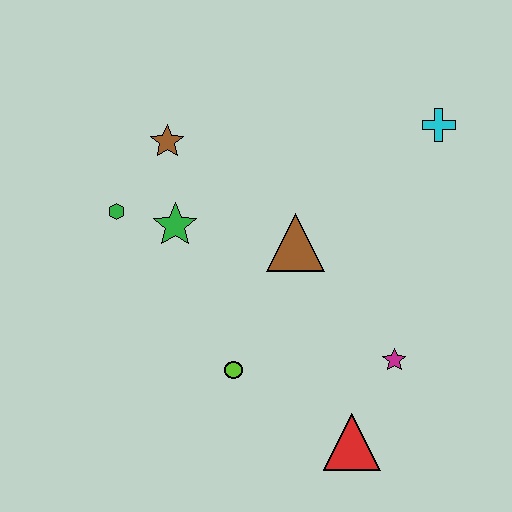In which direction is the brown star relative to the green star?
The brown star is above the green star.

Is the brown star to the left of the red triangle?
Yes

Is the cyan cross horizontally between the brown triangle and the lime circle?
No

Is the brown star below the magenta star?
No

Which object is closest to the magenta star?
The red triangle is closest to the magenta star.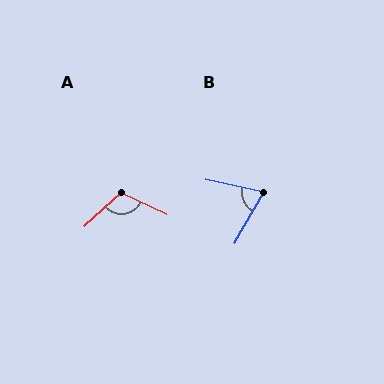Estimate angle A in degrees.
Approximately 112 degrees.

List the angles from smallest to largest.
B (73°), A (112°).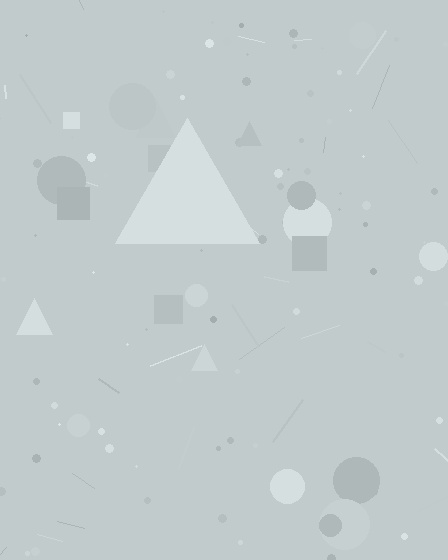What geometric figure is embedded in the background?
A triangle is embedded in the background.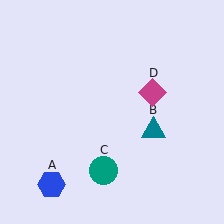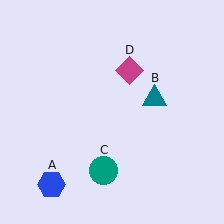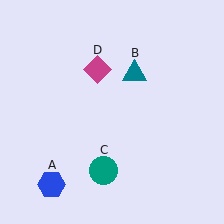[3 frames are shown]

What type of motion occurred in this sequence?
The teal triangle (object B), magenta diamond (object D) rotated counterclockwise around the center of the scene.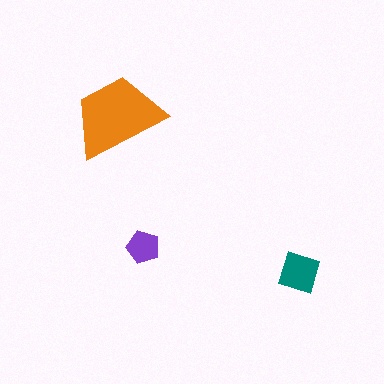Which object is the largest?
The orange trapezoid.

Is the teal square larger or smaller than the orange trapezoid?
Smaller.